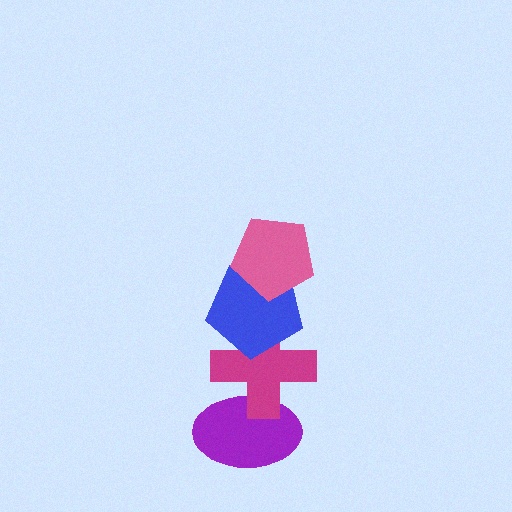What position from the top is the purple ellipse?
The purple ellipse is 4th from the top.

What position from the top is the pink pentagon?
The pink pentagon is 1st from the top.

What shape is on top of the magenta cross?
The blue pentagon is on top of the magenta cross.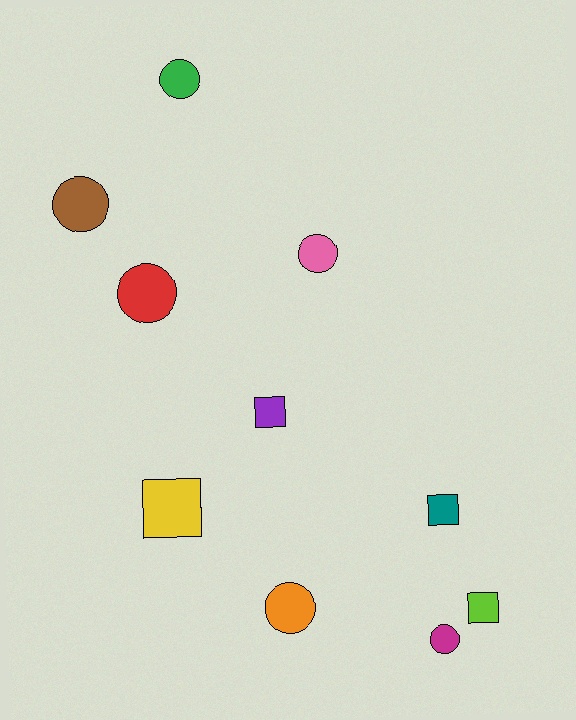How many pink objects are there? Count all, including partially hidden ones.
There is 1 pink object.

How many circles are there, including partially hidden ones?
There are 6 circles.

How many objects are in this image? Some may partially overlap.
There are 10 objects.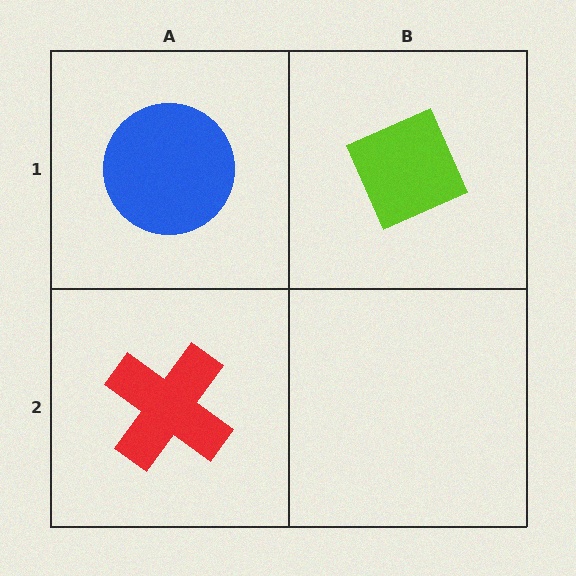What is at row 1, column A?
A blue circle.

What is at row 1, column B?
A lime diamond.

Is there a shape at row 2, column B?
No, that cell is empty.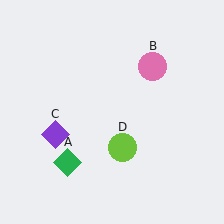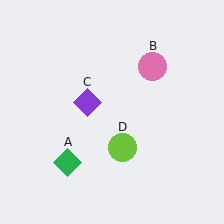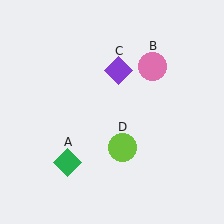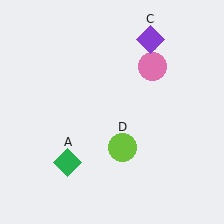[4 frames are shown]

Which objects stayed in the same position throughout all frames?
Green diamond (object A) and pink circle (object B) and lime circle (object D) remained stationary.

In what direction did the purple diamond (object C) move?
The purple diamond (object C) moved up and to the right.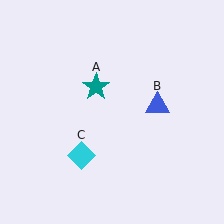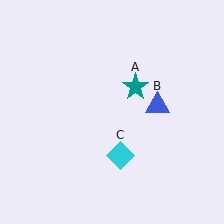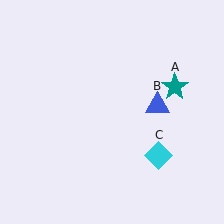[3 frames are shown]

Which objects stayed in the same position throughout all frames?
Blue triangle (object B) remained stationary.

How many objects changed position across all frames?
2 objects changed position: teal star (object A), cyan diamond (object C).